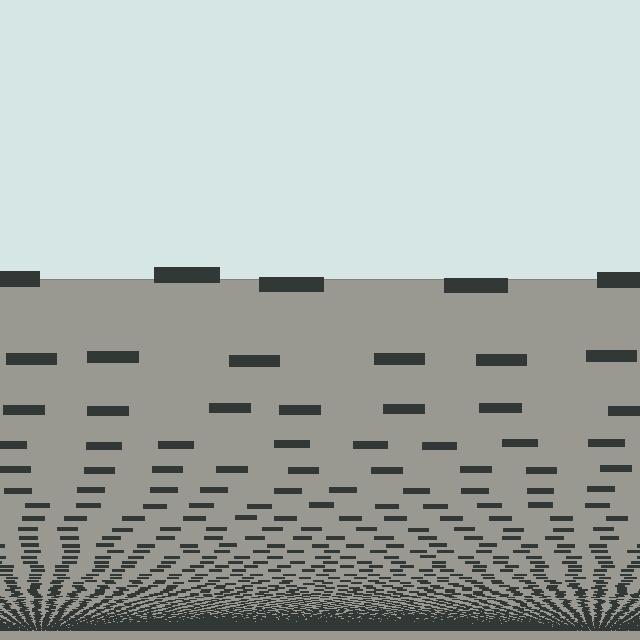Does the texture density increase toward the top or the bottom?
Density increases toward the bottom.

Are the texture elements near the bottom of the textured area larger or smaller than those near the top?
Smaller. The gradient is inverted — elements near the bottom are smaller and denser.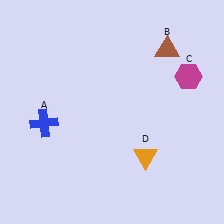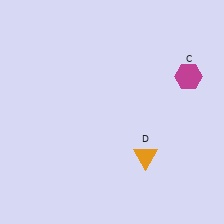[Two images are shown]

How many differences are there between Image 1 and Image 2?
There are 2 differences between the two images.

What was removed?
The brown triangle (B), the blue cross (A) were removed in Image 2.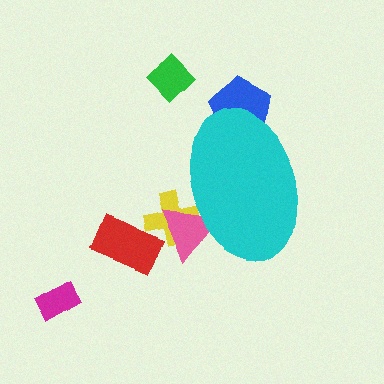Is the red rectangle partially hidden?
No, the red rectangle is fully visible.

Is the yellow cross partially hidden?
Yes, the yellow cross is partially hidden behind the cyan ellipse.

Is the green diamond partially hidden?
No, the green diamond is fully visible.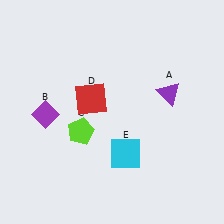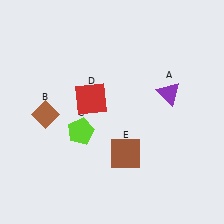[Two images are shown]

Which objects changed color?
B changed from purple to brown. E changed from cyan to brown.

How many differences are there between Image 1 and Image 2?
There are 2 differences between the two images.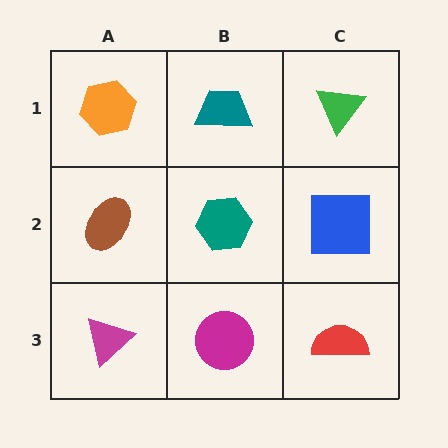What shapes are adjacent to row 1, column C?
A blue square (row 2, column C), a teal trapezoid (row 1, column B).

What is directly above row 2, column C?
A green triangle.